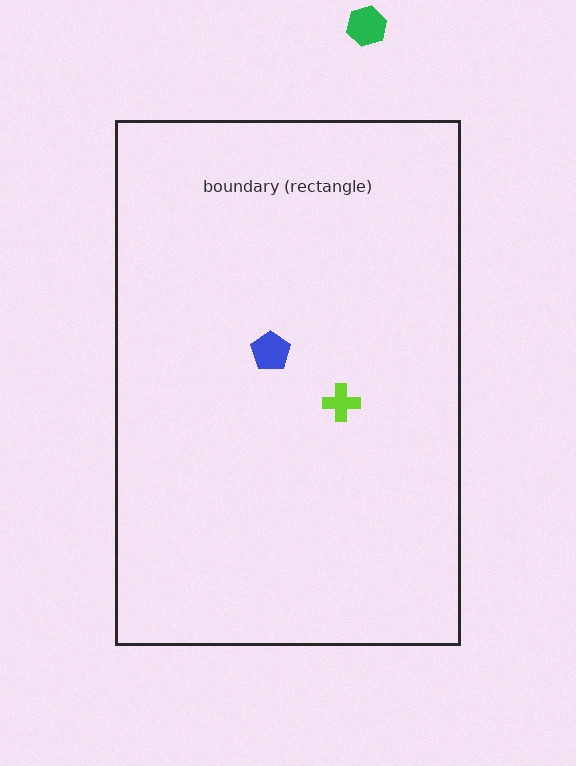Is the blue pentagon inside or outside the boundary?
Inside.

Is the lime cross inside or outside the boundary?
Inside.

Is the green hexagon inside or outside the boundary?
Outside.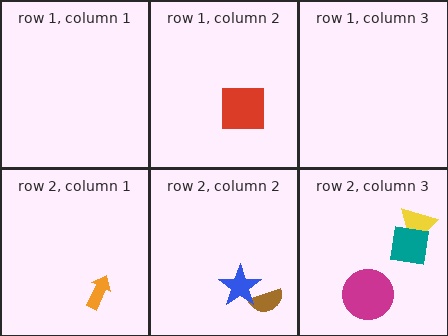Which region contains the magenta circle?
The row 2, column 3 region.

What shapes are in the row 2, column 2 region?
The brown semicircle, the blue star.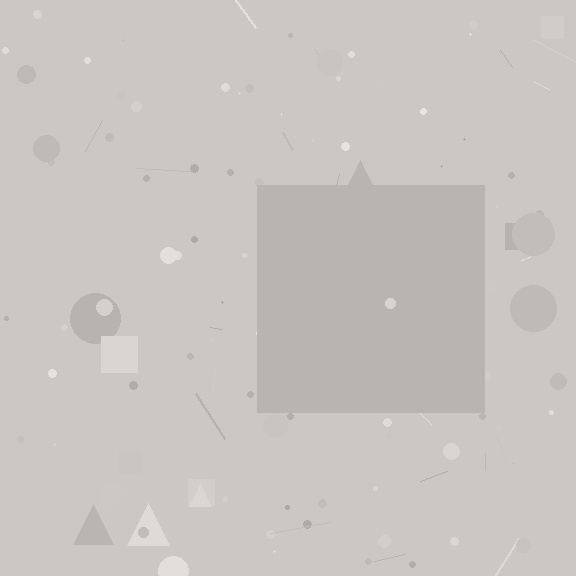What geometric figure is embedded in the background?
A square is embedded in the background.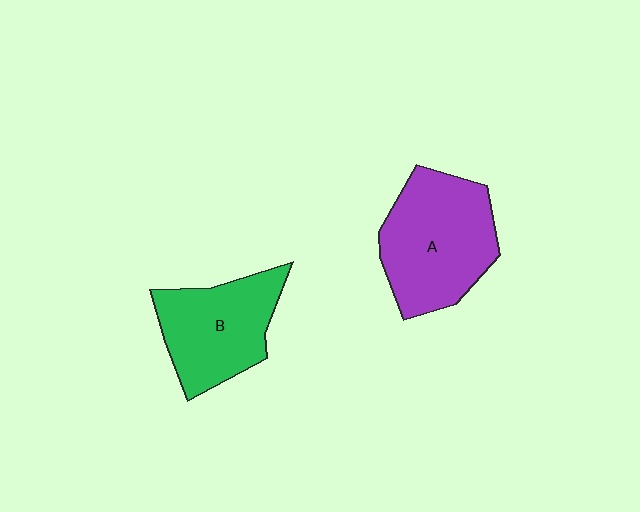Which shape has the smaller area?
Shape B (green).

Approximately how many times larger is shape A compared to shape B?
Approximately 1.2 times.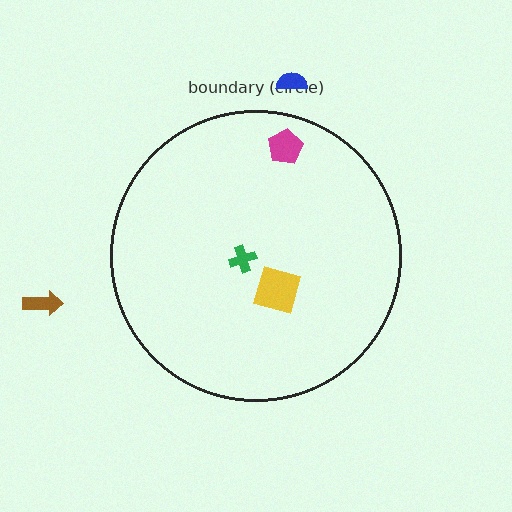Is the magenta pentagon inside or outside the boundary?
Inside.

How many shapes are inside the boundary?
3 inside, 2 outside.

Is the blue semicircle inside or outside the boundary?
Outside.